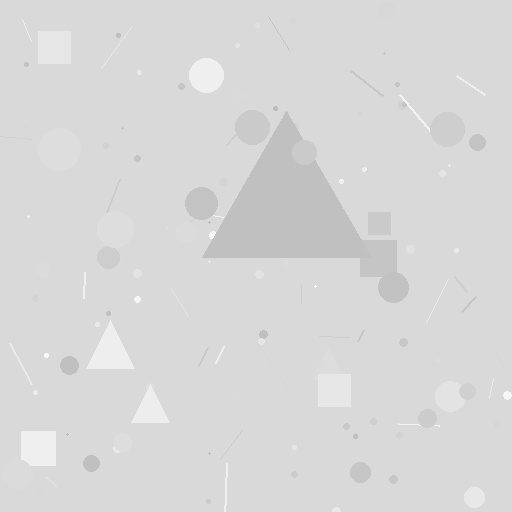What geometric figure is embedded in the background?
A triangle is embedded in the background.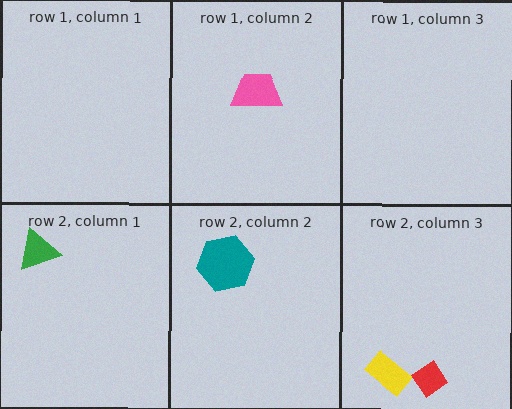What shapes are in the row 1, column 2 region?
The pink trapezoid.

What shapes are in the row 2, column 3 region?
The yellow rectangle, the red diamond.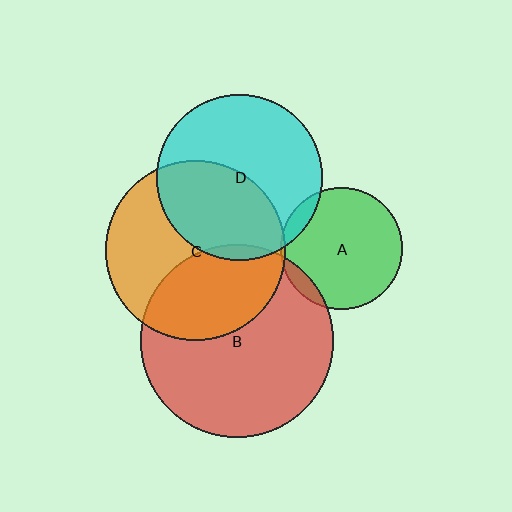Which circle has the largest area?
Circle B (red).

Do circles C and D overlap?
Yes.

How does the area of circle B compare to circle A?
Approximately 2.5 times.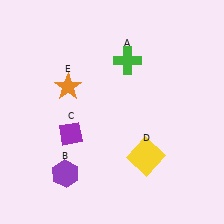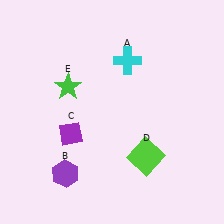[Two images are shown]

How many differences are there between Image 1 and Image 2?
There are 3 differences between the two images.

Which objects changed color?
A changed from green to cyan. D changed from yellow to lime. E changed from orange to green.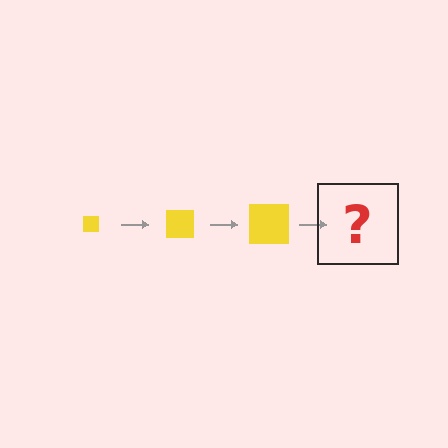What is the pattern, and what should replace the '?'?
The pattern is that the square gets progressively larger each step. The '?' should be a yellow square, larger than the previous one.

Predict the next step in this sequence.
The next step is a yellow square, larger than the previous one.